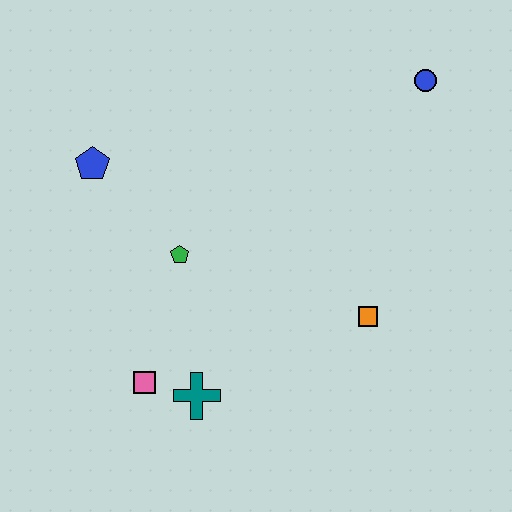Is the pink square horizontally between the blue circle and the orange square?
No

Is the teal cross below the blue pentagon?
Yes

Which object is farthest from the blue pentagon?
The blue circle is farthest from the blue pentagon.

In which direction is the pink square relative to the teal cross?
The pink square is to the left of the teal cross.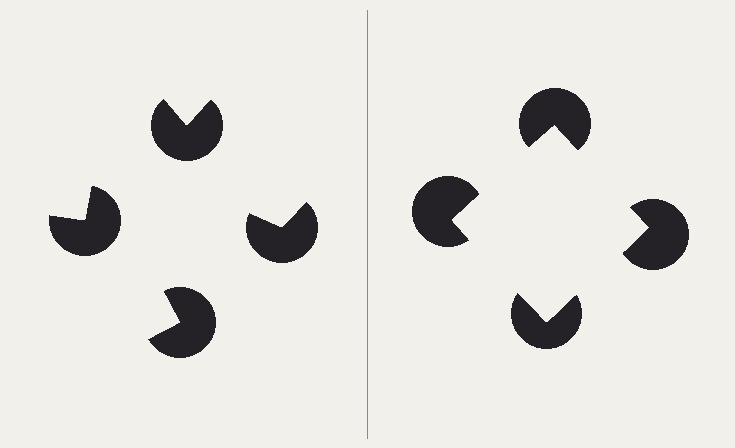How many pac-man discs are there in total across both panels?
8 — 4 on each side.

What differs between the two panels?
The pac-man discs are positioned identically on both sides; only the wedge orientations differ. On the right they align to a square; on the left they are misaligned.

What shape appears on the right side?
An illusory square.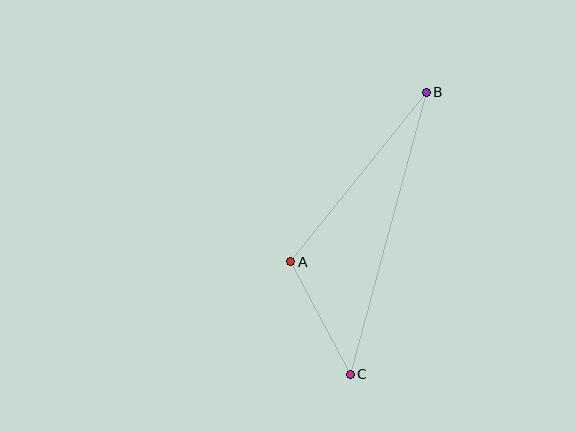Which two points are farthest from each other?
Points B and C are farthest from each other.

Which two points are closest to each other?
Points A and C are closest to each other.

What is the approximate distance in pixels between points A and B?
The distance between A and B is approximately 217 pixels.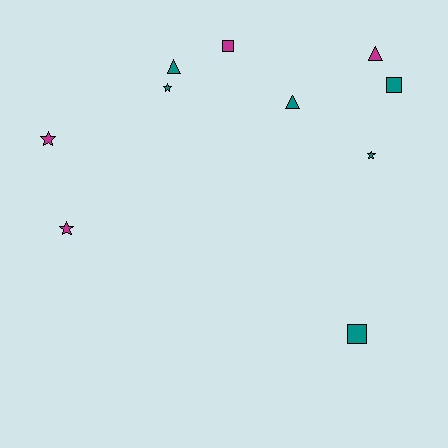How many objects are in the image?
There are 10 objects.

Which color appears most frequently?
Teal, with 6 objects.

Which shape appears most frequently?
Star, with 4 objects.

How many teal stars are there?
There are 2 teal stars.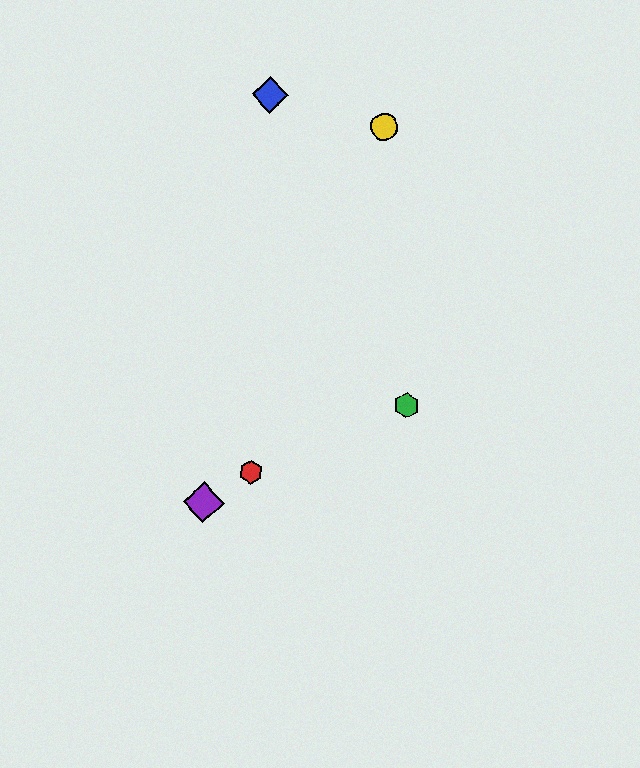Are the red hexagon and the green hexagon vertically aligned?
No, the red hexagon is at x≈251 and the green hexagon is at x≈407.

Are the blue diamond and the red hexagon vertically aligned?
Yes, both are at x≈270.